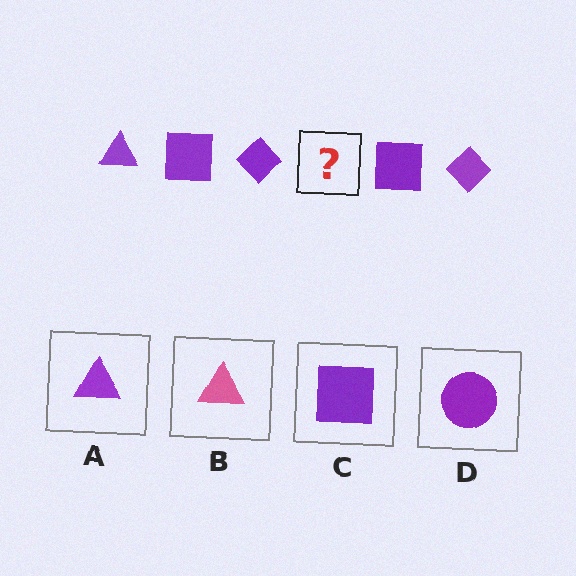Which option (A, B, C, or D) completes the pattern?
A.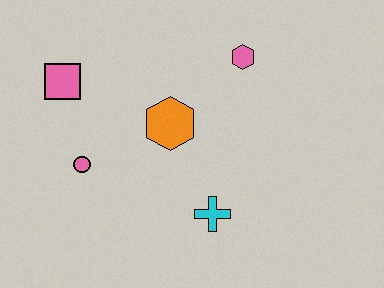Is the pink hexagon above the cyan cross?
Yes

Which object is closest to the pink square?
The pink circle is closest to the pink square.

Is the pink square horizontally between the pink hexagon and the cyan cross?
No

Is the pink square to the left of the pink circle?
Yes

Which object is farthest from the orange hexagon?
The pink square is farthest from the orange hexagon.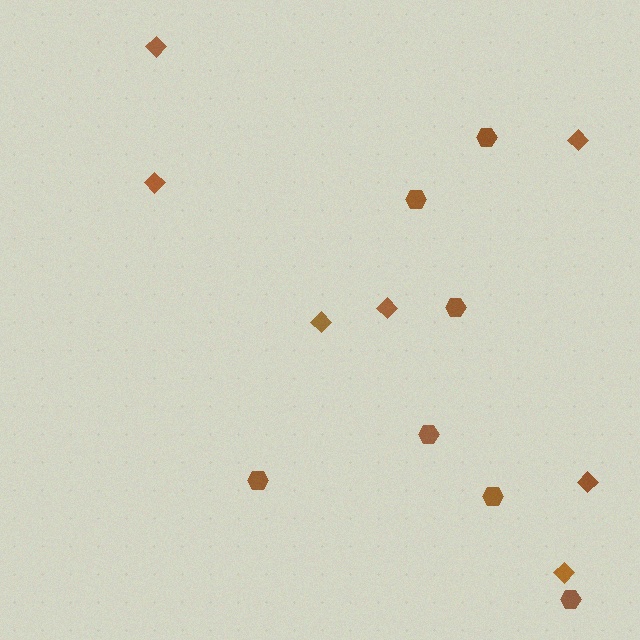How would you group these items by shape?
There are 2 groups: one group of hexagons (7) and one group of diamonds (7).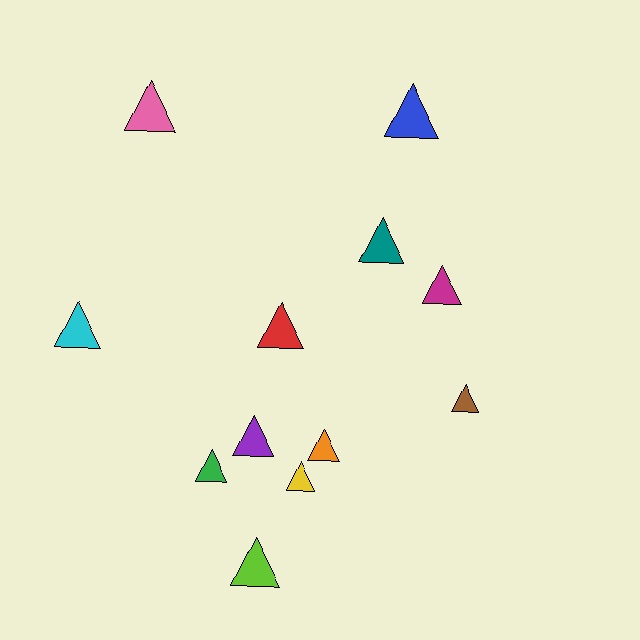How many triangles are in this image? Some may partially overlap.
There are 12 triangles.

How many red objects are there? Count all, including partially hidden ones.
There is 1 red object.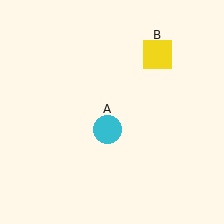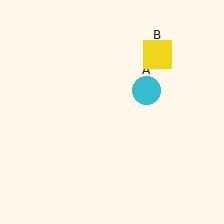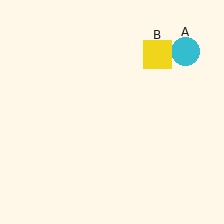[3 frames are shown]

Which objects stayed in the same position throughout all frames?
Yellow square (object B) remained stationary.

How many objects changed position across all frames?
1 object changed position: cyan circle (object A).